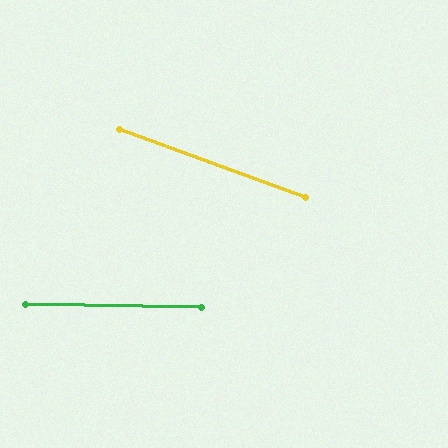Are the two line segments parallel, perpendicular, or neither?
Neither parallel nor perpendicular — they differ by about 19°.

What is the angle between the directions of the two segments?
Approximately 19 degrees.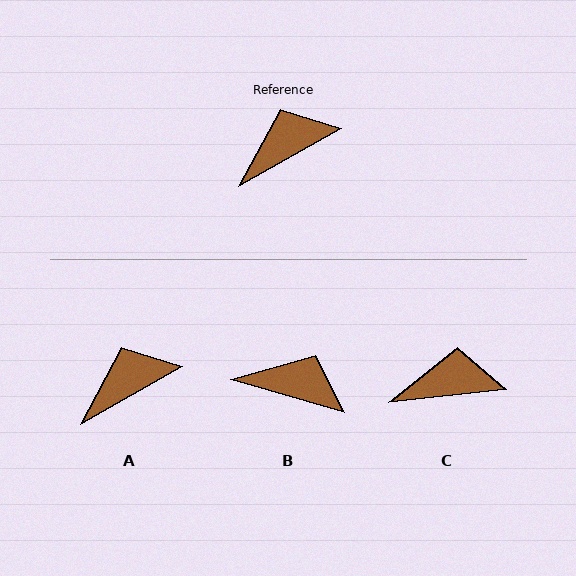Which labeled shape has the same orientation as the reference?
A.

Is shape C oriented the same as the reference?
No, it is off by about 23 degrees.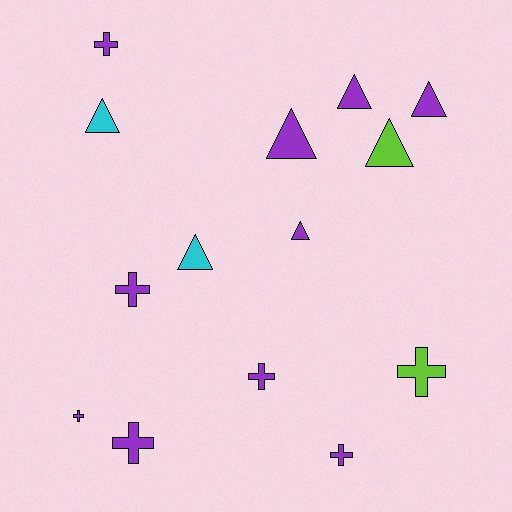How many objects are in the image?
There are 14 objects.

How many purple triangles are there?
There are 4 purple triangles.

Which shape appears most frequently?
Triangle, with 7 objects.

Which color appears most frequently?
Purple, with 10 objects.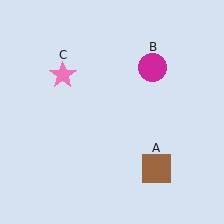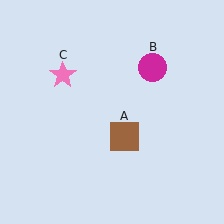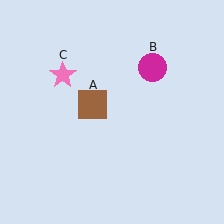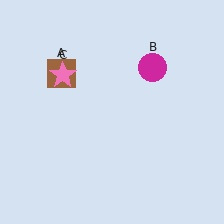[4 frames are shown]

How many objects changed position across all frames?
1 object changed position: brown square (object A).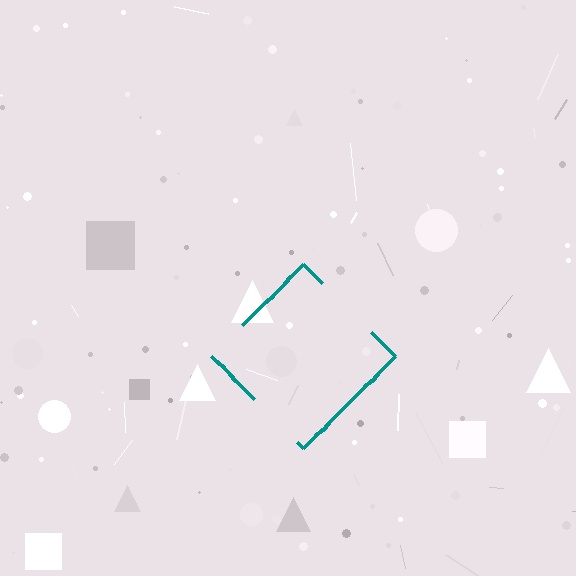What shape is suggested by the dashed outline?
The dashed outline suggests a diamond.